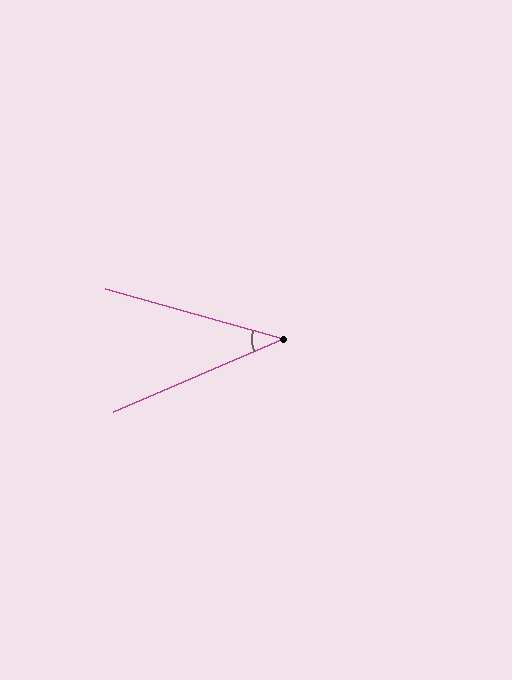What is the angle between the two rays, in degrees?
Approximately 39 degrees.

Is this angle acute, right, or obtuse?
It is acute.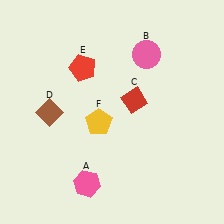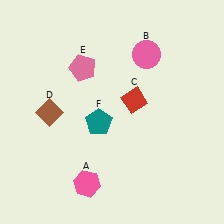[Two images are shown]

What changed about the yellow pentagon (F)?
In Image 1, F is yellow. In Image 2, it changed to teal.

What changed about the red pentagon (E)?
In Image 1, E is red. In Image 2, it changed to pink.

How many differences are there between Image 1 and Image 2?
There are 2 differences between the two images.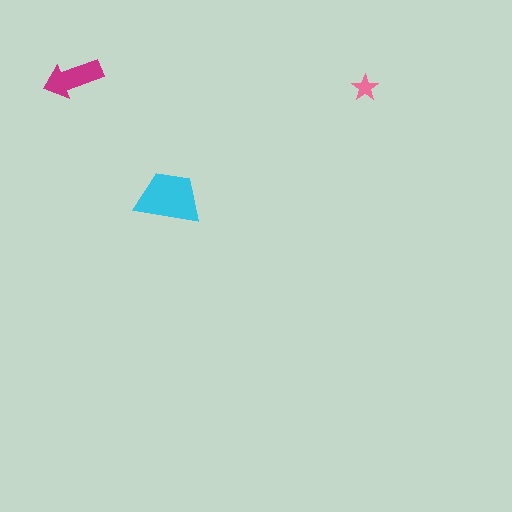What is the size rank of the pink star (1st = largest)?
3rd.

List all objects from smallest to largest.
The pink star, the magenta arrow, the cyan trapezoid.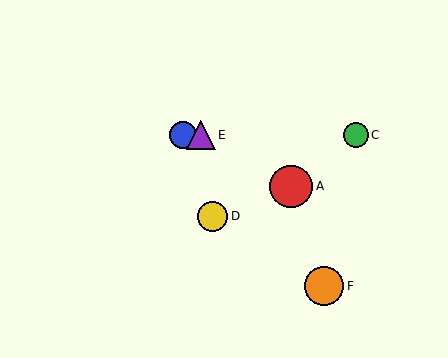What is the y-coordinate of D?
Object D is at y≈216.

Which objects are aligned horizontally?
Objects B, C, E are aligned horizontally.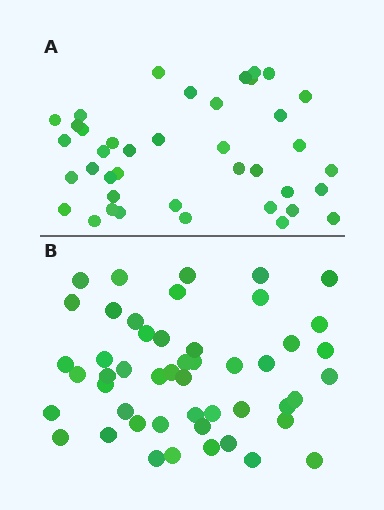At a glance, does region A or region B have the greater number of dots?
Region B (the bottom region) has more dots.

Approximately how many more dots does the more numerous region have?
Region B has roughly 8 or so more dots than region A.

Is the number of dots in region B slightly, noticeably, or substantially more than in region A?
Region B has only slightly more — the two regions are fairly close. The ratio is roughly 1.2 to 1.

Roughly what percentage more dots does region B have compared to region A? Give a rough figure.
About 20% more.